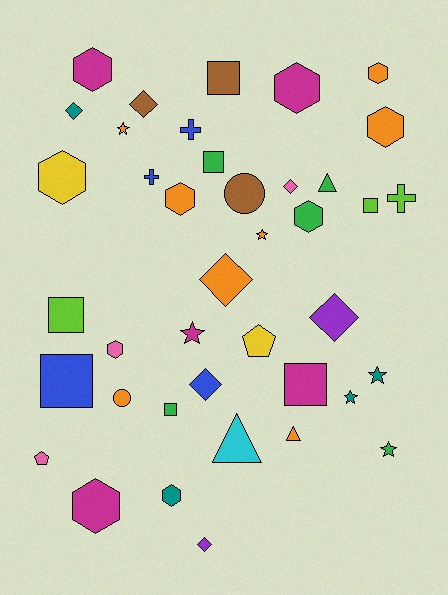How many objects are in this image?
There are 40 objects.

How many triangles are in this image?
There are 3 triangles.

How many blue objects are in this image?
There are 4 blue objects.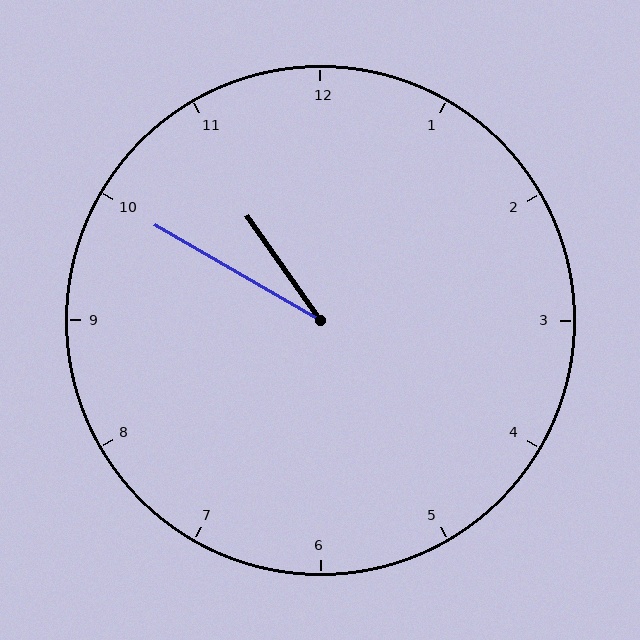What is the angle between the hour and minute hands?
Approximately 25 degrees.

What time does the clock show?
10:50.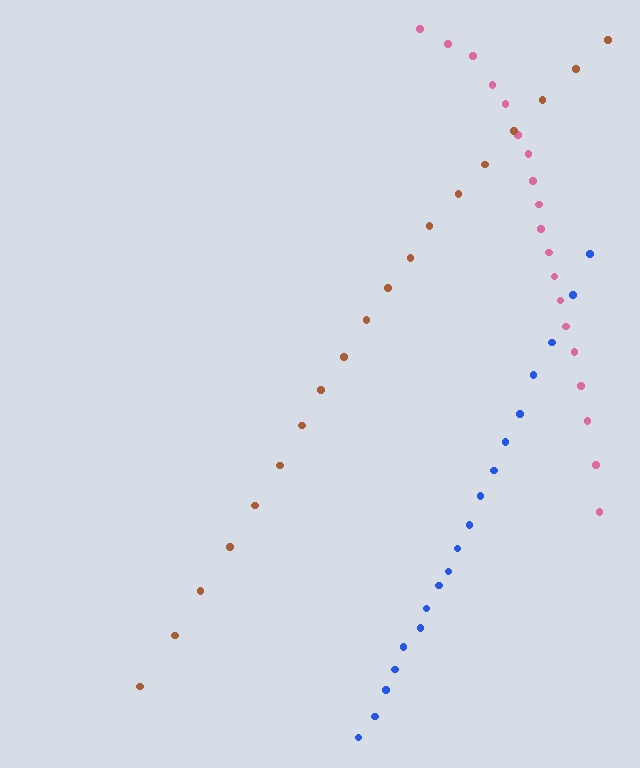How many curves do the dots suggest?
There are 3 distinct paths.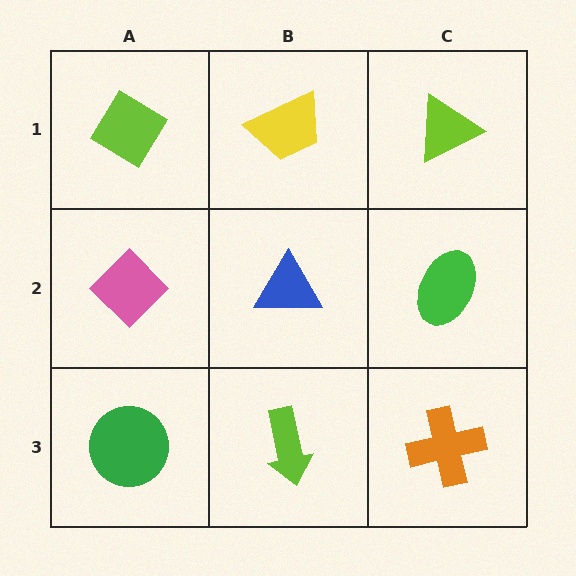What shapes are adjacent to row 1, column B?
A blue triangle (row 2, column B), a lime diamond (row 1, column A), a lime triangle (row 1, column C).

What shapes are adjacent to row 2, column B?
A yellow trapezoid (row 1, column B), a lime arrow (row 3, column B), a pink diamond (row 2, column A), a green ellipse (row 2, column C).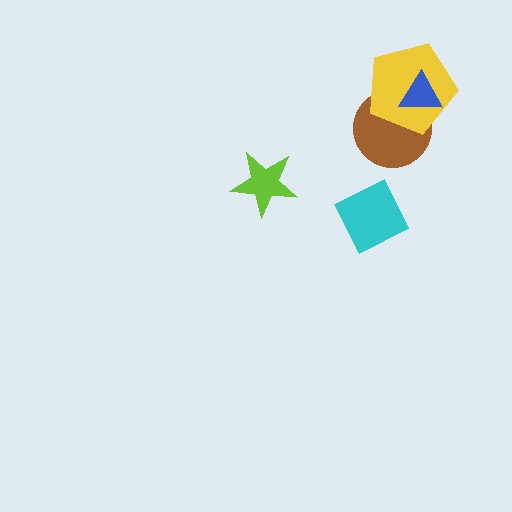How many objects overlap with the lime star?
0 objects overlap with the lime star.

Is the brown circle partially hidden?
Yes, it is partially covered by another shape.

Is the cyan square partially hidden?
No, no other shape covers it.